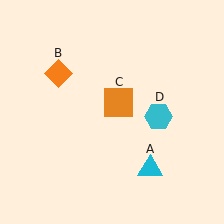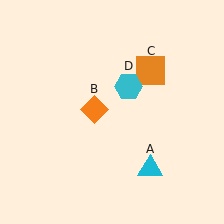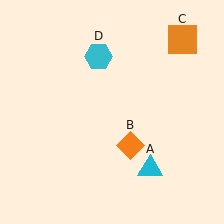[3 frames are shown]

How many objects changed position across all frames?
3 objects changed position: orange diamond (object B), orange square (object C), cyan hexagon (object D).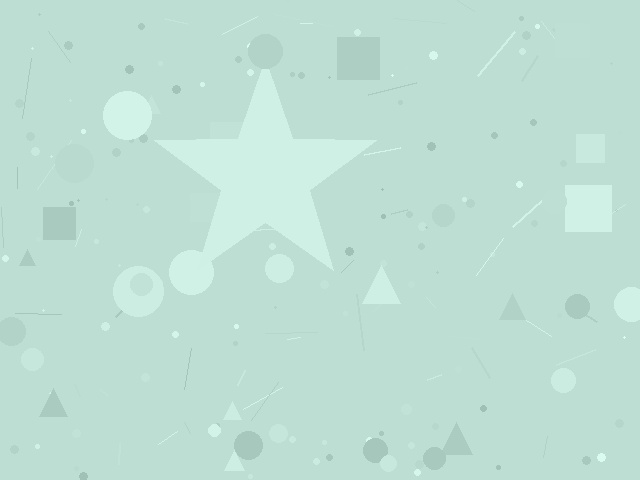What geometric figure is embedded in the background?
A star is embedded in the background.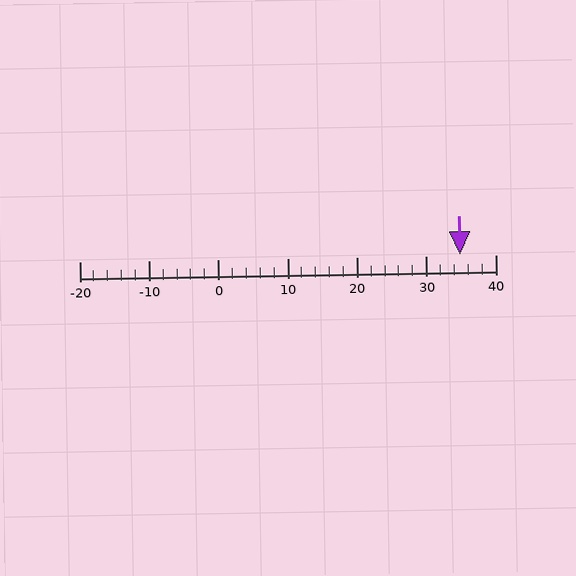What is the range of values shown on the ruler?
The ruler shows values from -20 to 40.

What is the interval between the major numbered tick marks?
The major tick marks are spaced 10 units apart.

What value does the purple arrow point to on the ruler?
The purple arrow points to approximately 35.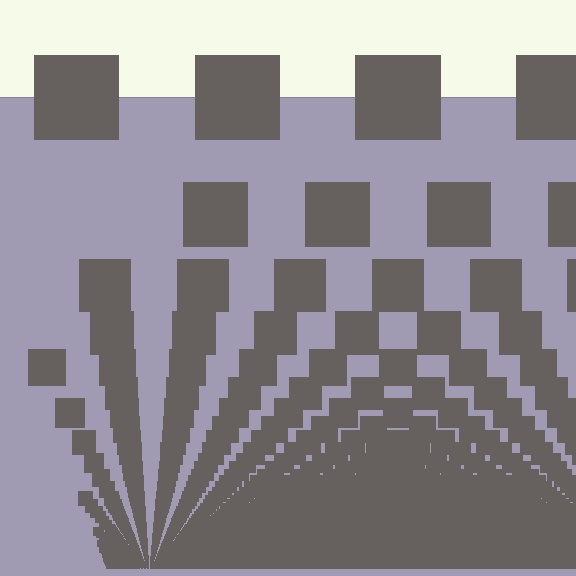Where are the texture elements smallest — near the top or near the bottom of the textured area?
Near the bottom.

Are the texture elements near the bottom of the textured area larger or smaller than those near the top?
Smaller. The gradient is inverted — elements near the bottom are smaller and denser.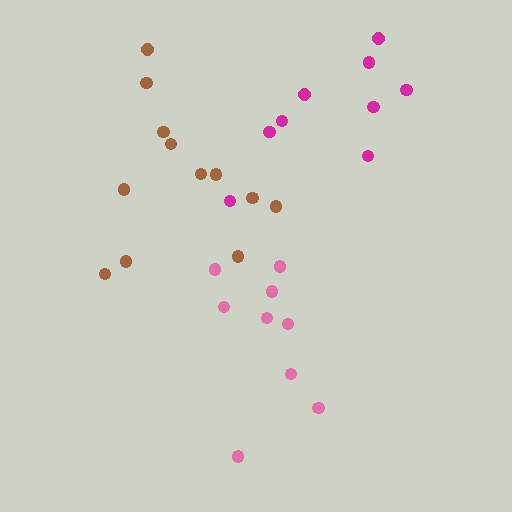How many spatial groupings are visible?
There are 3 spatial groupings.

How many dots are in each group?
Group 1: 12 dots, Group 2: 9 dots, Group 3: 9 dots (30 total).